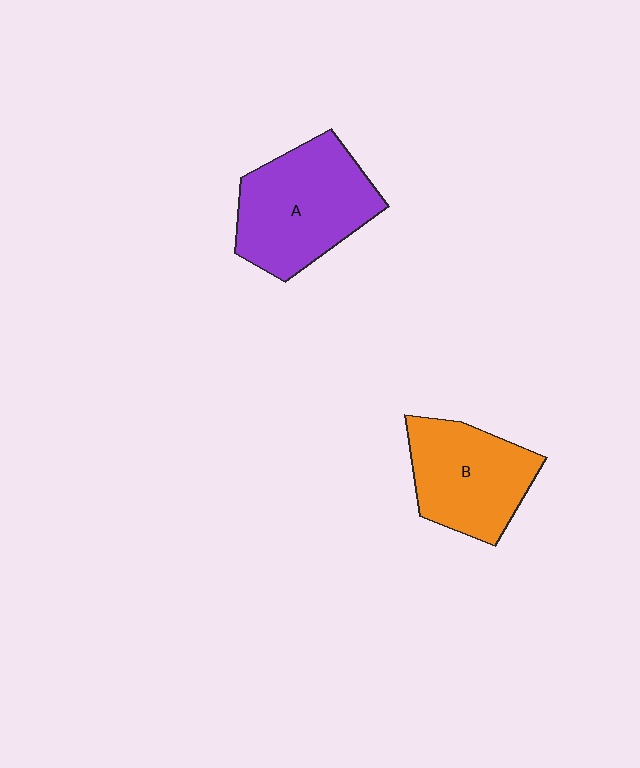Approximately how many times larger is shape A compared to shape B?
Approximately 1.2 times.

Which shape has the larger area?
Shape A (purple).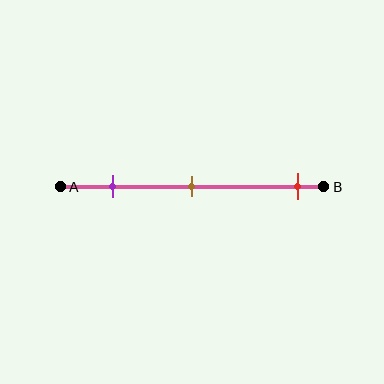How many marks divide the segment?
There are 3 marks dividing the segment.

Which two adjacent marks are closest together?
The purple and brown marks are the closest adjacent pair.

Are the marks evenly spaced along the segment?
No, the marks are not evenly spaced.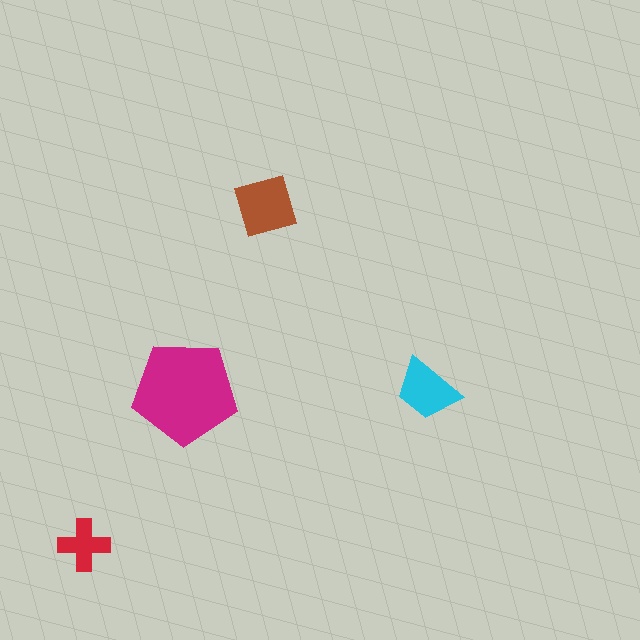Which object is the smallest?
The red cross.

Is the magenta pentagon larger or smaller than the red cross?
Larger.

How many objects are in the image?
There are 4 objects in the image.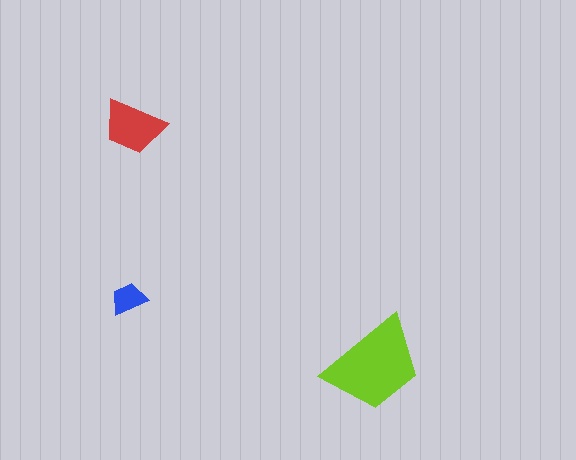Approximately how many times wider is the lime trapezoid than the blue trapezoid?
About 3 times wider.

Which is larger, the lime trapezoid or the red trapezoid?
The lime one.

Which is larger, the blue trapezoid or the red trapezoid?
The red one.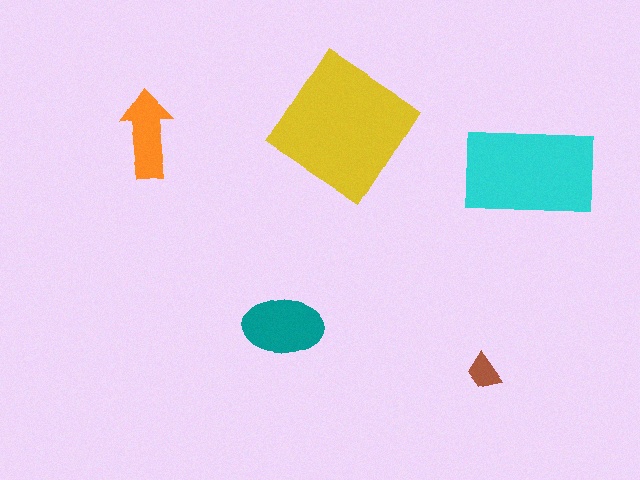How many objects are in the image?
There are 5 objects in the image.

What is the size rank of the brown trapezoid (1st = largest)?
5th.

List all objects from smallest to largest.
The brown trapezoid, the orange arrow, the teal ellipse, the cyan rectangle, the yellow diamond.